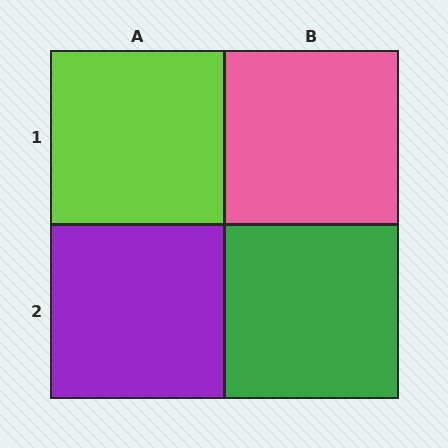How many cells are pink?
1 cell is pink.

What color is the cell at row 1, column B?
Pink.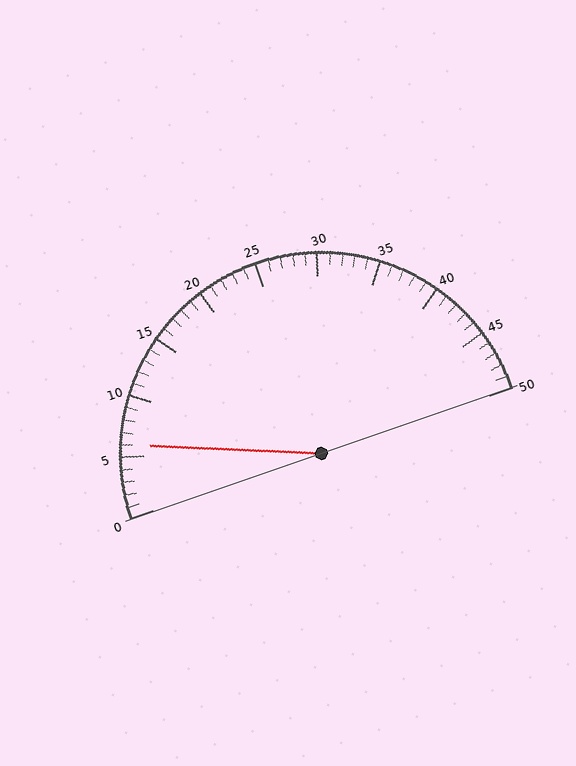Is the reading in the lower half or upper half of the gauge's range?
The reading is in the lower half of the range (0 to 50).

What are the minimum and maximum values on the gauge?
The gauge ranges from 0 to 50.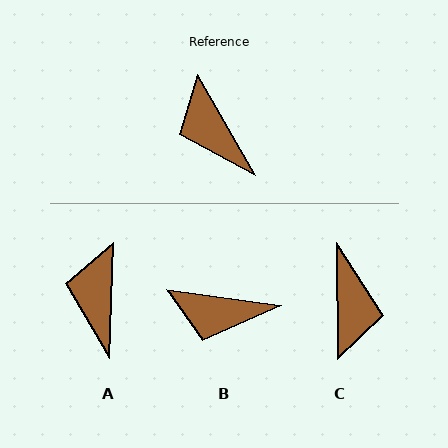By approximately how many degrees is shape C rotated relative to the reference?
Approximately 151 degrees counter-clockwise.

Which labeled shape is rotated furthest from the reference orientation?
C, about 151 degrees away.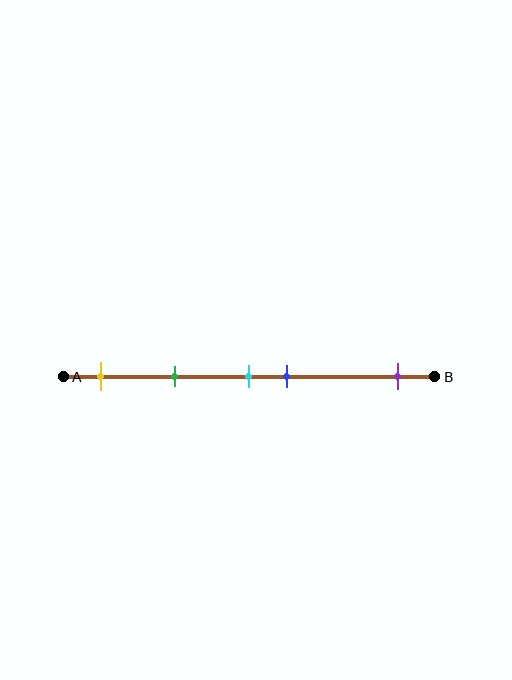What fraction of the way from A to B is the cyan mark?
The cyan mark is approximately 50% (0.5) of the way from A to B.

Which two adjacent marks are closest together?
The cyan and blue marks are the closest adjacent pair.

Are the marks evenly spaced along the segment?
No, the marks are not evenly spaced.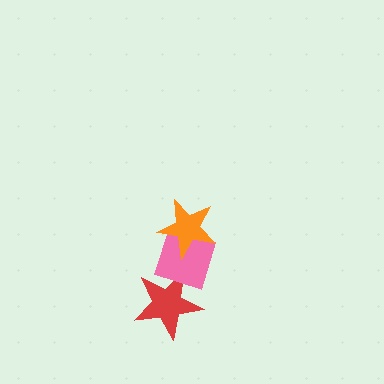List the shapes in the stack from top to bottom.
From top to bottom: the orange star, the pink diamond, the red star.